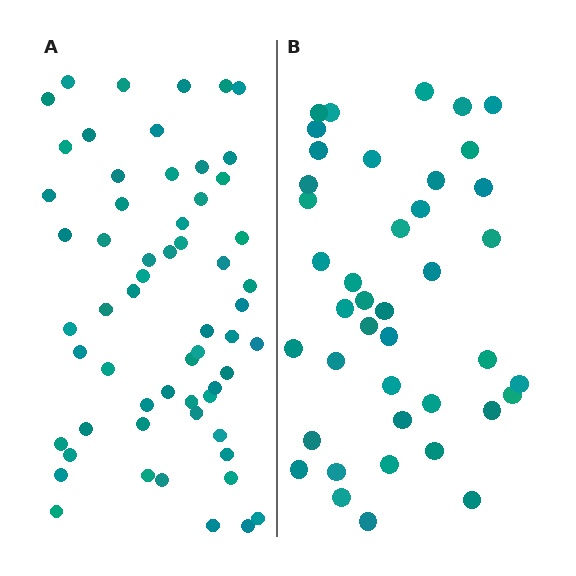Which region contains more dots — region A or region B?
Region A (the left region) has more dots.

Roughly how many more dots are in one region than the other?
Region A has approximately 20 more dots than region B.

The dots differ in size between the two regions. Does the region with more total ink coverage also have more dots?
No. Region B has more total ink coverage because its dots are larger, but region A actually contains more individual dots. Total area can be misleading — the number of items is what matters here.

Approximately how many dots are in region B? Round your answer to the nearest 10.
About 40 dots. (The exact count is 41, which rounds to 40.)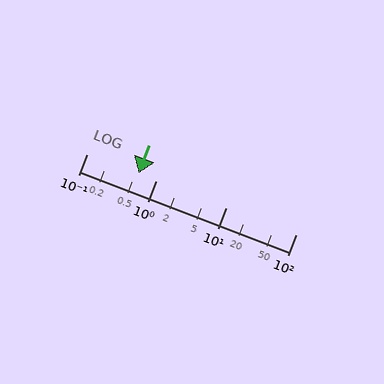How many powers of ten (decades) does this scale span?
The scale spans 3 decades, from 0.1 to 100.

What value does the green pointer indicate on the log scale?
The pointer indicates approximately 0.56.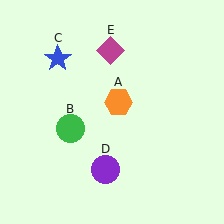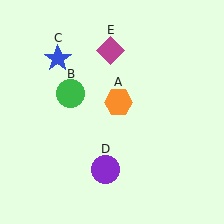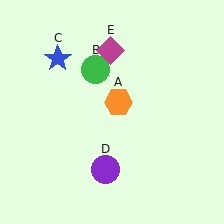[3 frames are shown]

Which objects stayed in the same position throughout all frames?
Orange hexagon (object A) and blue star (object C) and purple circle (object D) and magenta diamond (object E) remained stationary.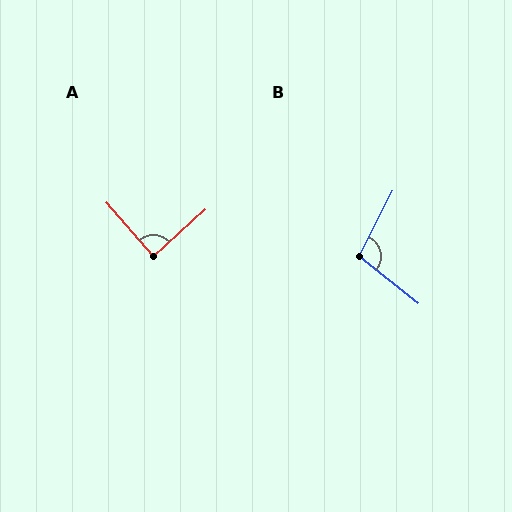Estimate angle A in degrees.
Approximately 88 degrees.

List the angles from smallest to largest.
A (88°), B (101°).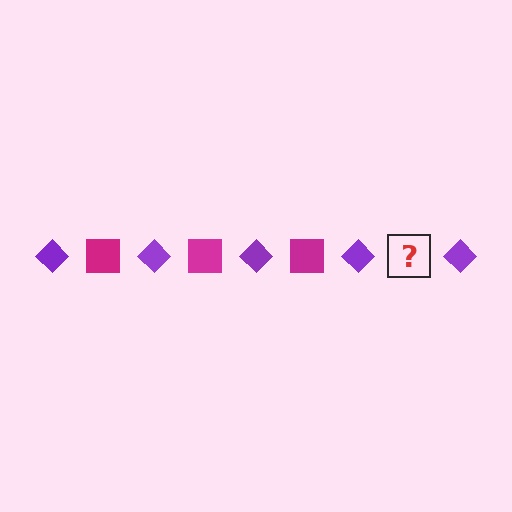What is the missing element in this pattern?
The missing element is a magenta square.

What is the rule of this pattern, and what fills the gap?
The rule is that the pattern alternates between purple diamond and magenta square. The gap should be filled with a magenta square.